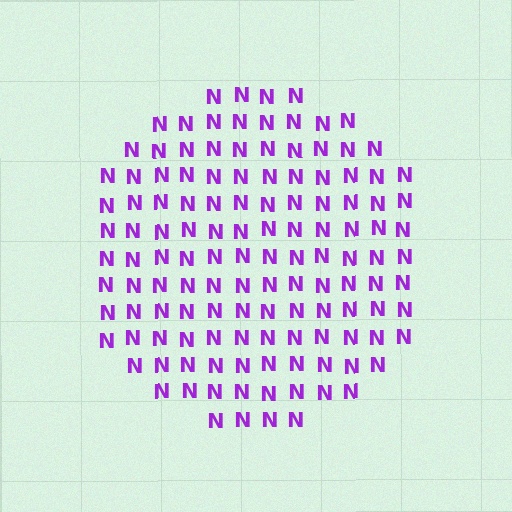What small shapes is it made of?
It is made of small letter N's.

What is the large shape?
The large shape is a circle.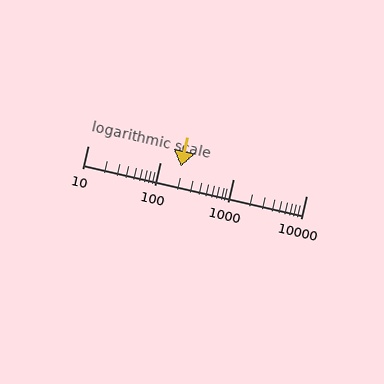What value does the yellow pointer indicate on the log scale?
The pointer indicates approximately 190.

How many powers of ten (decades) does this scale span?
The scale spans 3 decades, from 10 to 10000.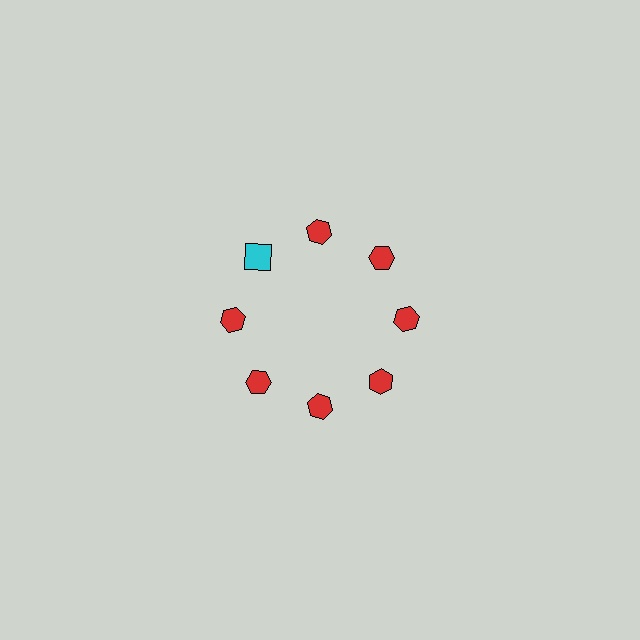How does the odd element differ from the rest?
It differs in both color (cyan instead of red) and shape (square instead of hexagon).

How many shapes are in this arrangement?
There are 8 shapes arranged in a ring pattern.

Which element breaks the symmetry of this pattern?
The cyan square at roughly the 10 o'clock position breaks the symmetry. All other shapes are red hexagons.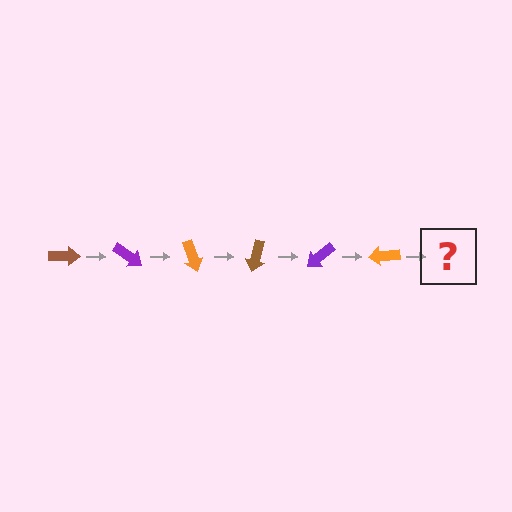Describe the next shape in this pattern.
It should be a brown arrow, rotated 210 degrees from the start.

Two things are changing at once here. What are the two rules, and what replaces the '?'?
The two rules are that it rotates 35 degrees each step and the color cycles through brown, purple, and orange. The '?' should be a brown arrow, rotated 210 degrees from the start.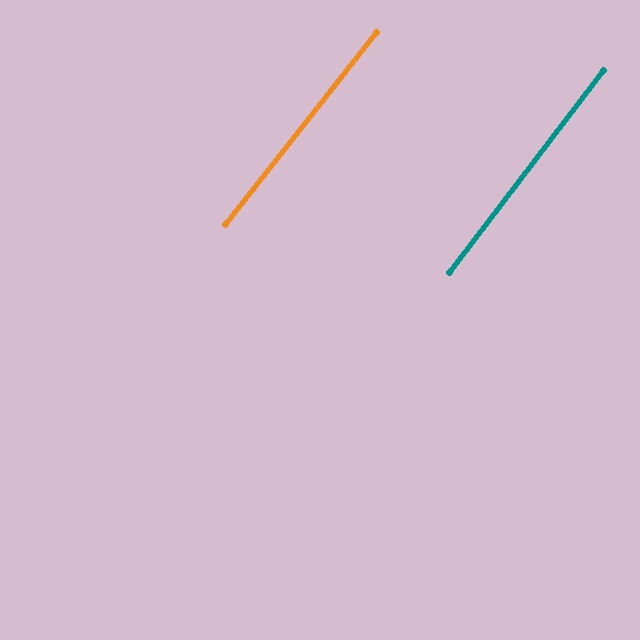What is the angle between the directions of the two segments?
Approximately 1 degree.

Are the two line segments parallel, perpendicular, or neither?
Parallel — their directions differ by only 0.9°.